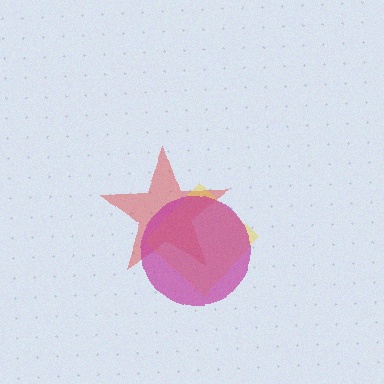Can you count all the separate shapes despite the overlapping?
Yes, there are 3 separate shapes.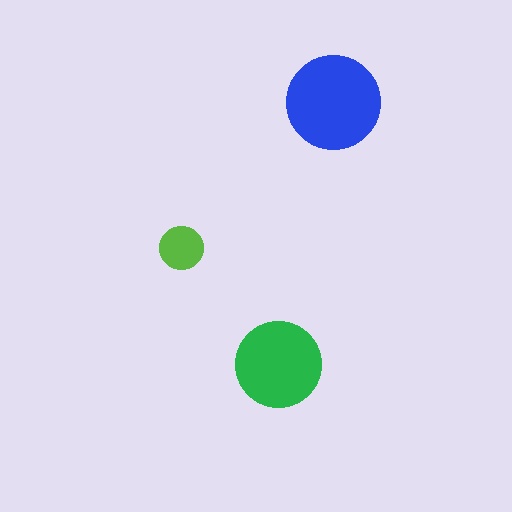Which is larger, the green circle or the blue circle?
The blue one.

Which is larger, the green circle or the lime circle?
The green one.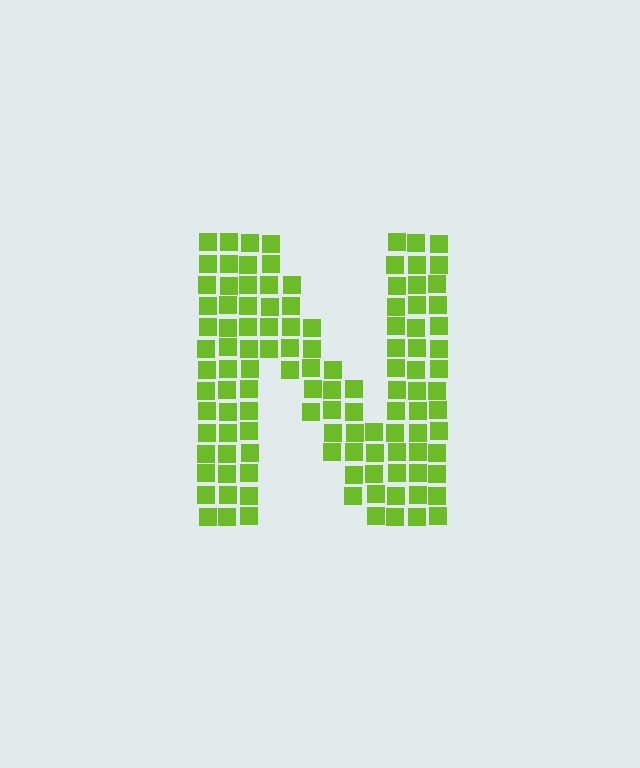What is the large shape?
The large shape is the letter N.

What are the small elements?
The small elements are squares.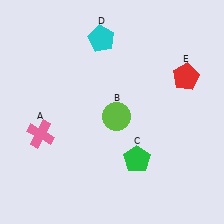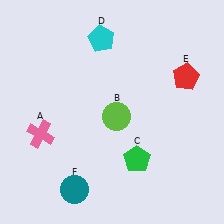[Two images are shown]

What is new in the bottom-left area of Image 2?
A teal circle (F) was added in the bottom-left area of Image 2.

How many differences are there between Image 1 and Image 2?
There is 1 difference between the two images.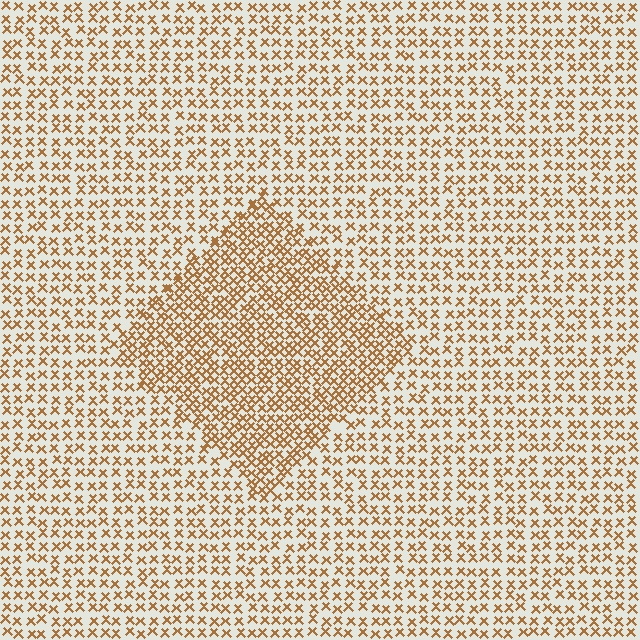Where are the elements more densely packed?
The elements are more densely packed inside the diamond boundary.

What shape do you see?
I see a diamond.